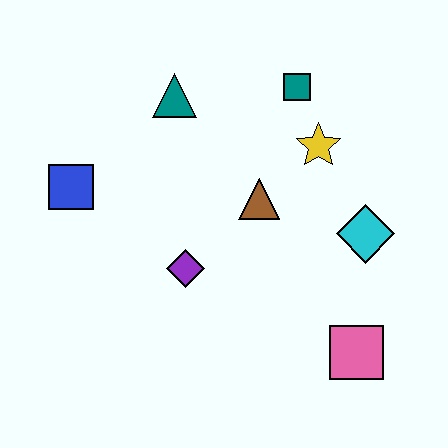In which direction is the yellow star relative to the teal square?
The yellow star is below the teal square.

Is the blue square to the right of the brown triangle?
No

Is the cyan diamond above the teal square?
No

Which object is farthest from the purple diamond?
The teal square is farthest from the purple diamond.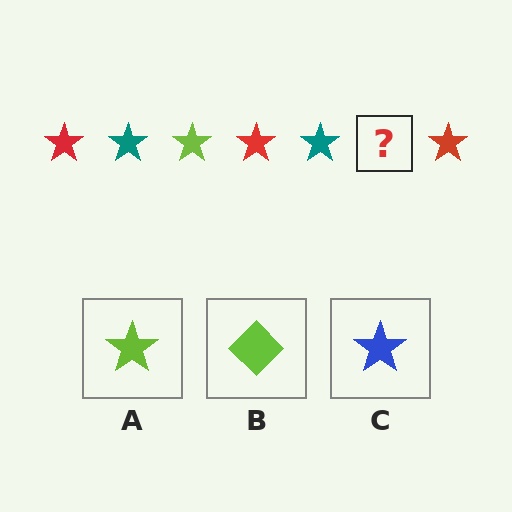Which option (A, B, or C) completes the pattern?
A.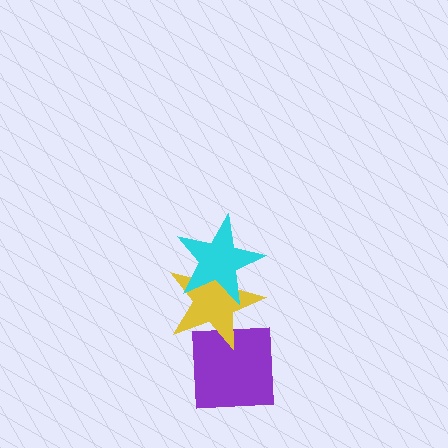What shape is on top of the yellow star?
The cyan star is on top of the yellow star.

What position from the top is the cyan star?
The cyan star is 1st from the top.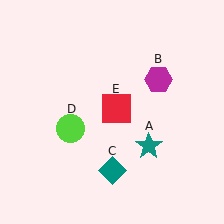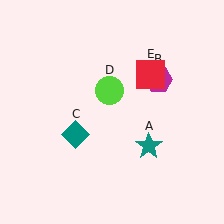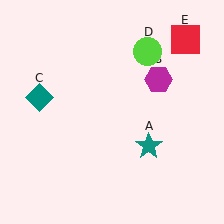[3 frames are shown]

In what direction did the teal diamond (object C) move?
The teal diamond (object C) moved up and to the left.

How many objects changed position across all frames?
3 objects changed position: teal diamond (object C), lime circle (object D), red square (object E).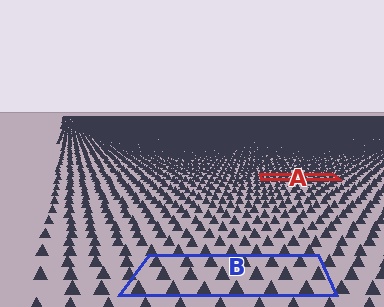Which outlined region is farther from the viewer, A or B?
Region A is farther from the viewer — the texture elements inside it appear smaller and more densely packed.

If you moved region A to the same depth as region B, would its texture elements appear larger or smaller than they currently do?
They would appear larger. At a closer depth, the same texture elements are projected at a bigger on-screen size.